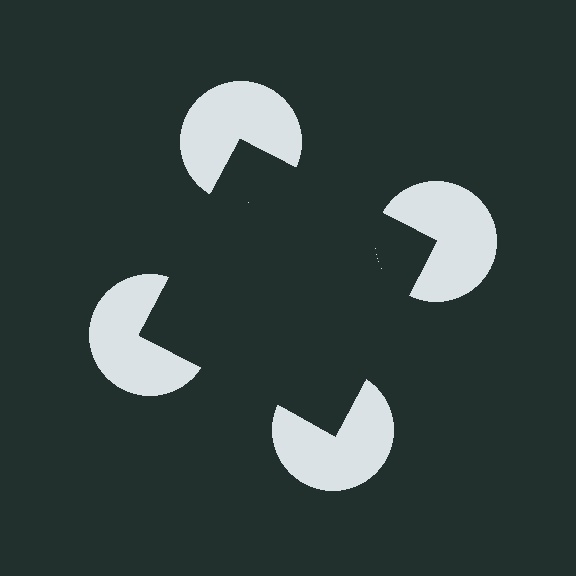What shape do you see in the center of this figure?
An illusory square — its edges are inferred from the aligned wedge cuts in the pac-man discs, not physically drawn.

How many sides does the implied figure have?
4 sides.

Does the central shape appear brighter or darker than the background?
It typically appears slightly darker than the background, even though no actual brightness change is drawn.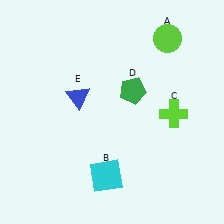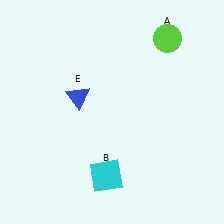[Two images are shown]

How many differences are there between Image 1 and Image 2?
There are 2 differences between the two images.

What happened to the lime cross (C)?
The lime cross (C) was removed in Image 2. It was in the bottom-right area of Image 1.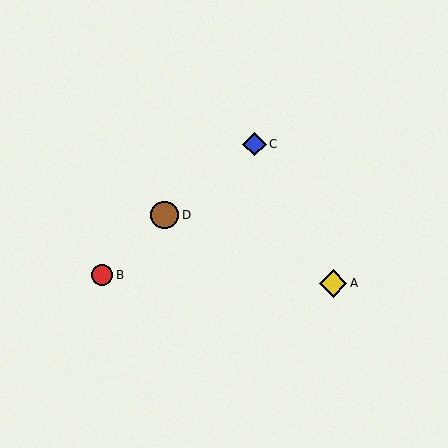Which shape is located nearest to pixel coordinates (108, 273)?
The red circle (labeled B) at (102, 275) is nearest to that location.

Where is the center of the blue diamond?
The center of the blue diamond is at (254, 144).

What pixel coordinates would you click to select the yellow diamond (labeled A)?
Click at (333, 283) to select the yellow diamond A.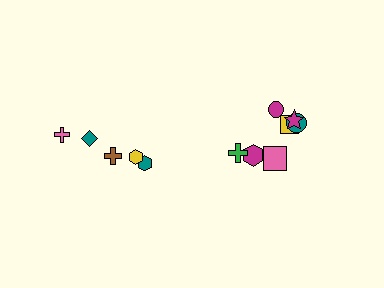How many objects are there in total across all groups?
There are 12 objects.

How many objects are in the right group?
There are 7 objects.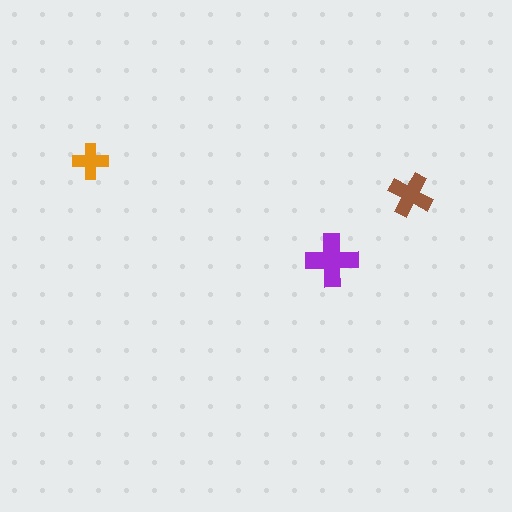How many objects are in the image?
There are 3 objects in the image.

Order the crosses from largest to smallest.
the purple one, the brown one, the orange one.